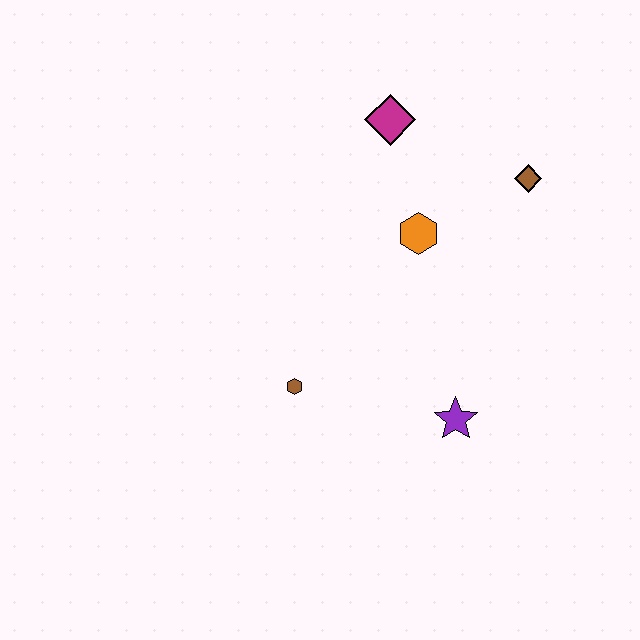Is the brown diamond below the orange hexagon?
No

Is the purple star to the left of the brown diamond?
Yes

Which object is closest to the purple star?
The brown hexagon is closest to the purple star.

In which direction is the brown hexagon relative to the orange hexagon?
The brown hexagon is below the orange hexagon.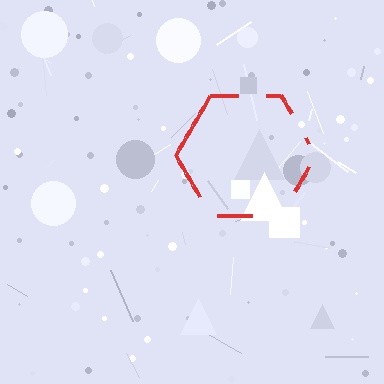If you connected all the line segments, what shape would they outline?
They would outline a hexagon.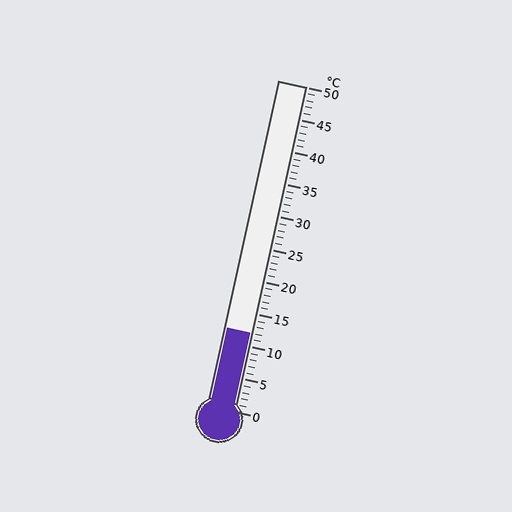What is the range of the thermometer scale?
The thermometer scale ranges from 0°C to 50°C.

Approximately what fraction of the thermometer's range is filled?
The thermometer is filled to approximately 25% of its range.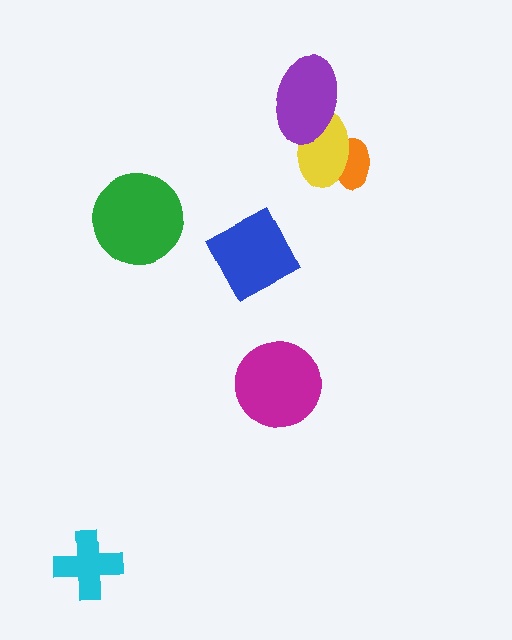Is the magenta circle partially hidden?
No, no other shape covers it.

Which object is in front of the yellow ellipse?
The purple ellipse is in front of the yellow ellipse.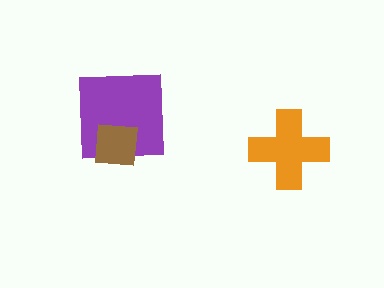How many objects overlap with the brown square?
1 object overlaps with the brown square.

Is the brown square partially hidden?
No, no other shape covers it.